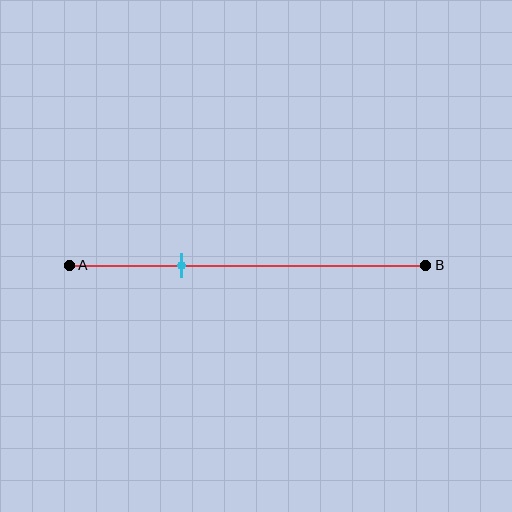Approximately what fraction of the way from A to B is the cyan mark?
The cyan mark is approximately 30% of the way from A to B.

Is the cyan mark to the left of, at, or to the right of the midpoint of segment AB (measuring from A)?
The cyan mark is to the left of the midpoint of segment AB.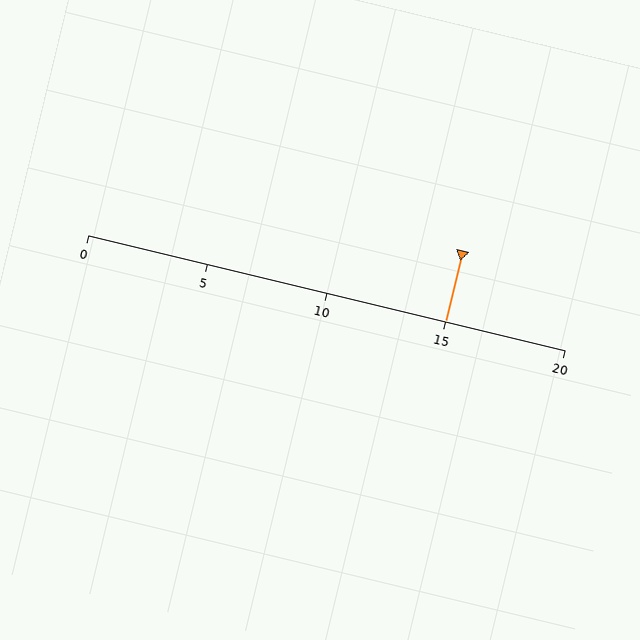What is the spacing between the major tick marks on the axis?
The major ticks are spaced 5 apart.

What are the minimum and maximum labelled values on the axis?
The axis runs from 0 to 20.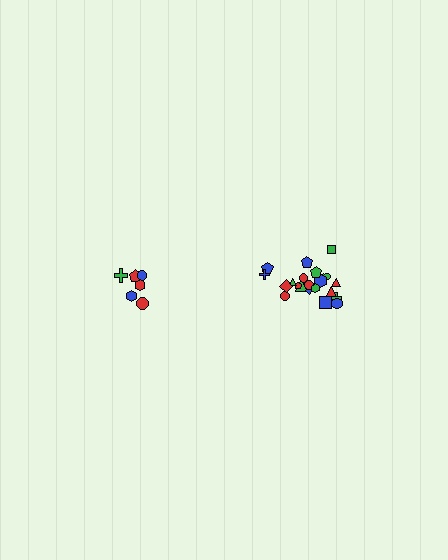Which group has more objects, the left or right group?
The right group.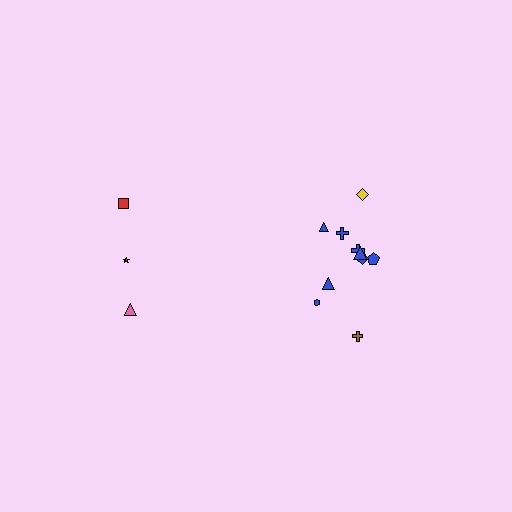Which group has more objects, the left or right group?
The right group.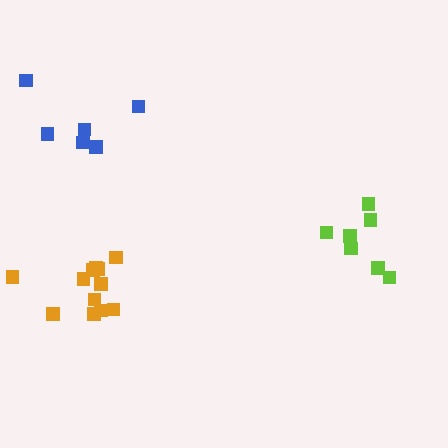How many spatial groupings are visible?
There are 3 spatial groupings.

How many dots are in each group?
Group 1: 12 dots, Group 2: 7 dots, Group 3: 6 dots (25 total).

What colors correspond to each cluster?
The clusters are colored: orange, lime, blue.